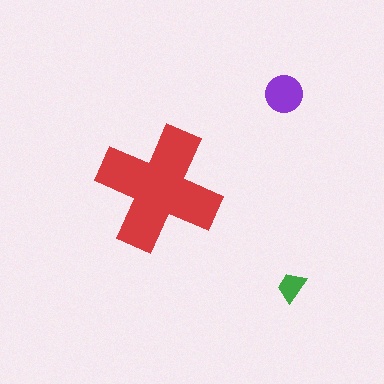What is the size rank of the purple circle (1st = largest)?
2nd.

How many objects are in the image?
There are 3 objects in the image.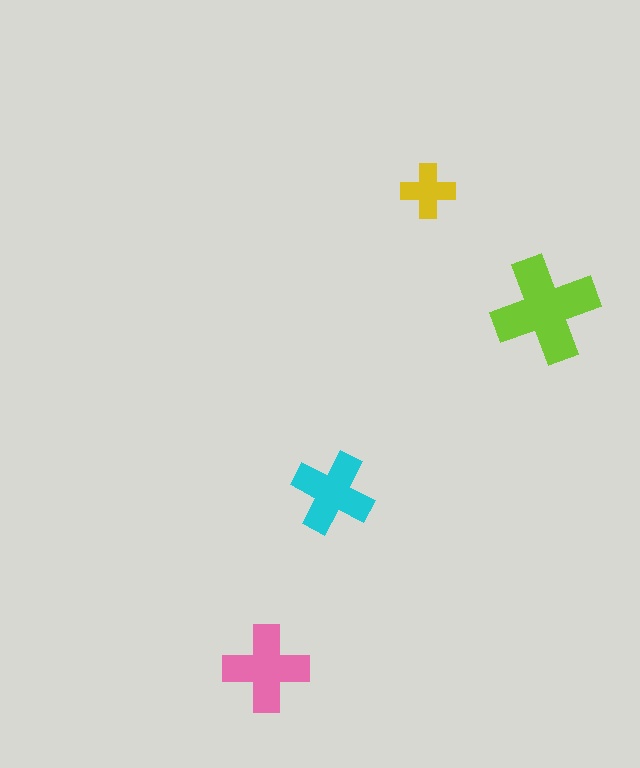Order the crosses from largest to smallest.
the lime one, the pink one, the cyan one, the yellow one.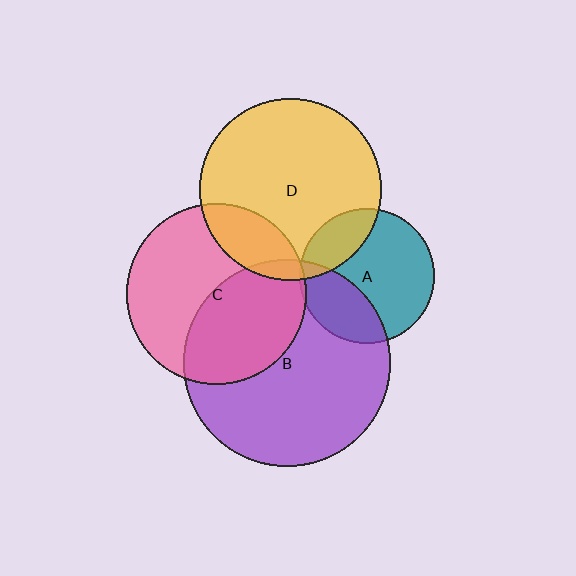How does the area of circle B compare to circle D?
Approximately 1.3 times.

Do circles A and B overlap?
Yes.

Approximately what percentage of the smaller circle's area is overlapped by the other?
Approximately 30%.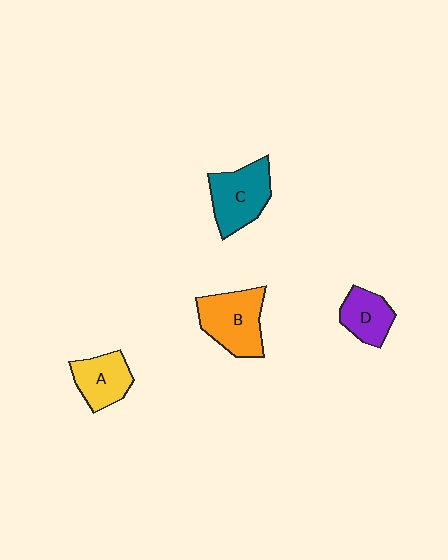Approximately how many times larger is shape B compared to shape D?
Approximately 1.6 times.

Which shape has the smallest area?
Shape D (purple).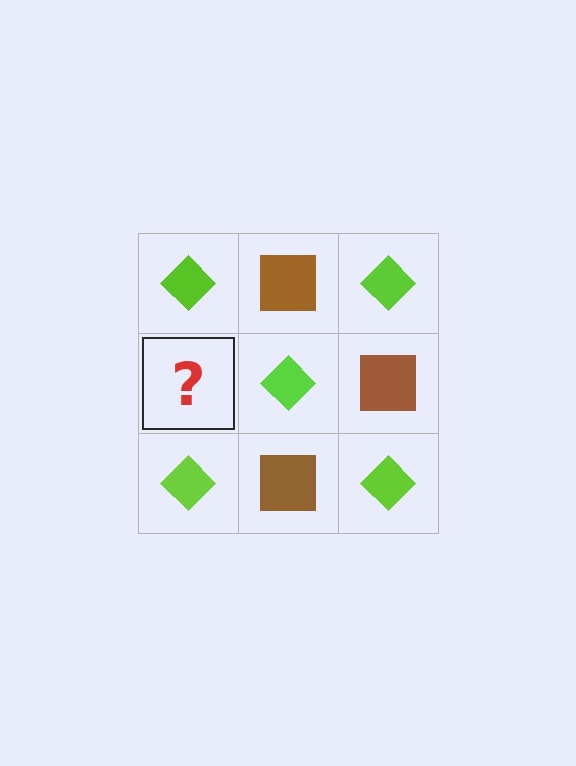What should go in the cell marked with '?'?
The missing cell should contain a brown square.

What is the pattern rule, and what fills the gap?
The rule is that it alternates lime diamond and brown square in a checkerboard pattern. The gap should be filled with a brown square.